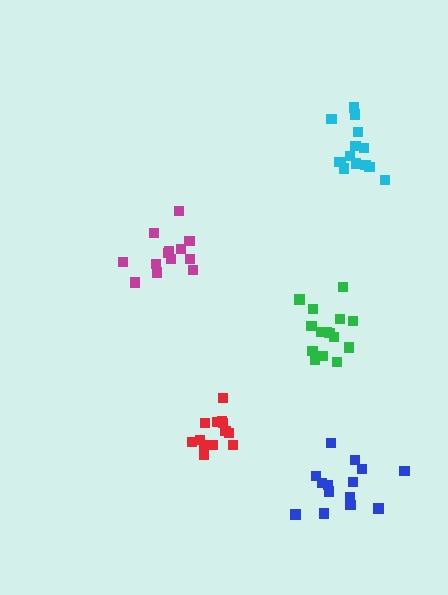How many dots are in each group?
Group 1: 13 dots, Group 2: 14 dots, Group 3: 15 dots, Group 4: 14 dots, Group 5: 13 dots (69 total).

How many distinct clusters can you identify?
There are 5 distinct clusters.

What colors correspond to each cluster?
The clusters are colored: red, blue, green, cyan, magenta.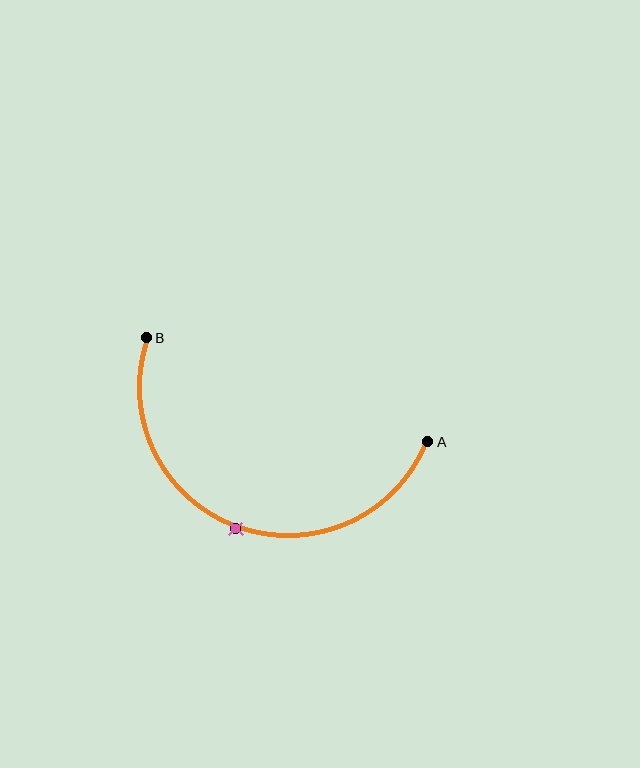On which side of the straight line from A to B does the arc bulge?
The arc bulges below the straight line connecting A and B.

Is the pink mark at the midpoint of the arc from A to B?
Yes. The pink mark lies on the arc at equal arc-length from both A and B — it is the arc midpoint.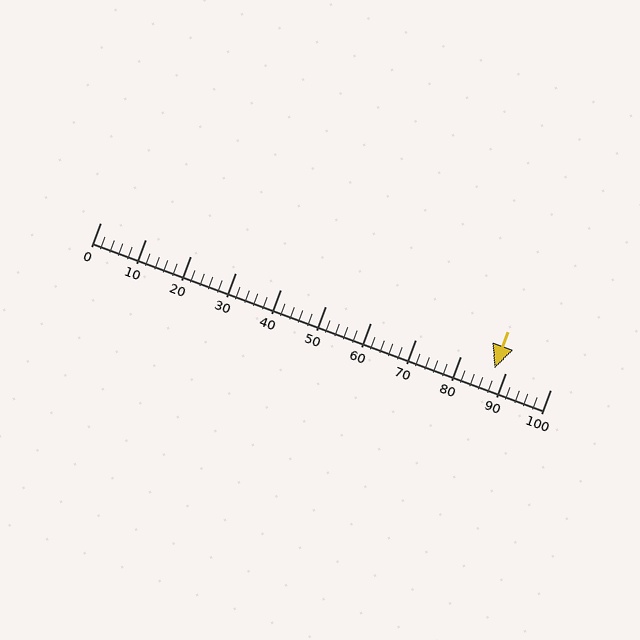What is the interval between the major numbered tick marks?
The major tick marks are spaced 10 units apart.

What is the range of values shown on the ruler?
The ruler shows values from 0 to 100.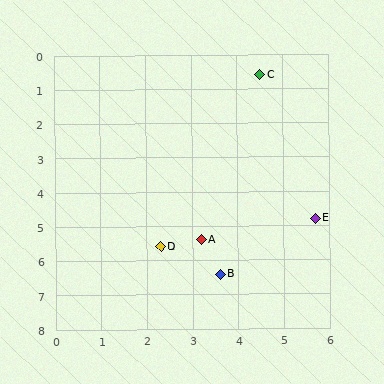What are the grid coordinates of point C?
Point C is at approximately (4.5, 0.6).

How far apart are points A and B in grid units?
Points A and B are about 1.1 grid units apart.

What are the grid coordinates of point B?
Point B is at approximately (3.6, 6.4).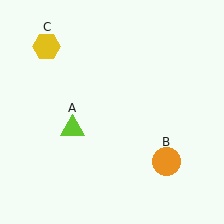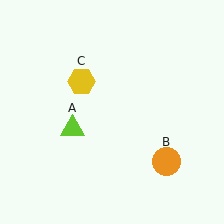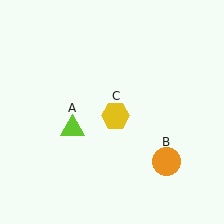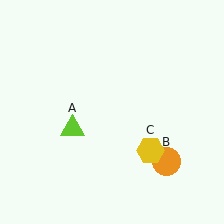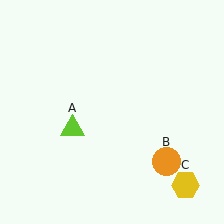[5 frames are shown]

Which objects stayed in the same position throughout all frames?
Lime triangle (object A) and orange circle (object B) remained stationary.